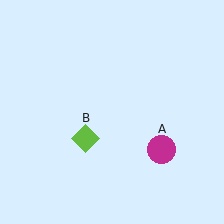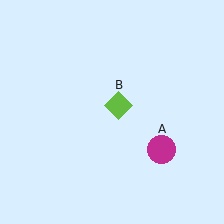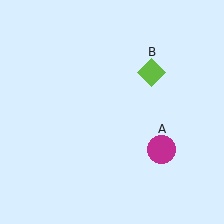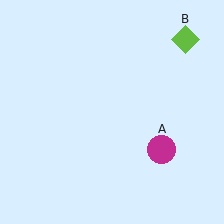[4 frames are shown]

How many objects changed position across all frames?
1 object changed position: lime diamond (object B).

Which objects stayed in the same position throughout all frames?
Magenta circle (object A) remained stationary.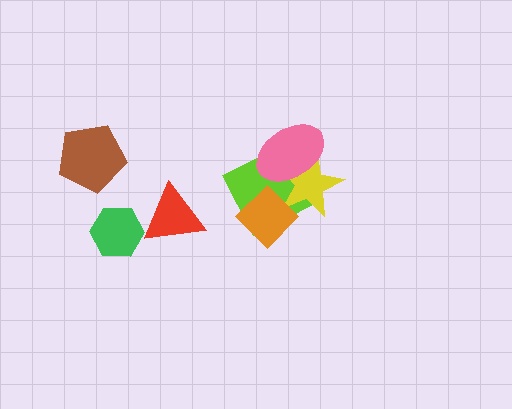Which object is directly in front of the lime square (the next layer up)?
The yellow star is directly in front of the lime square.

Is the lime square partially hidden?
Yes, it is partially covered by another shape.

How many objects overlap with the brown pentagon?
0 objects overlap with the brown pentagon.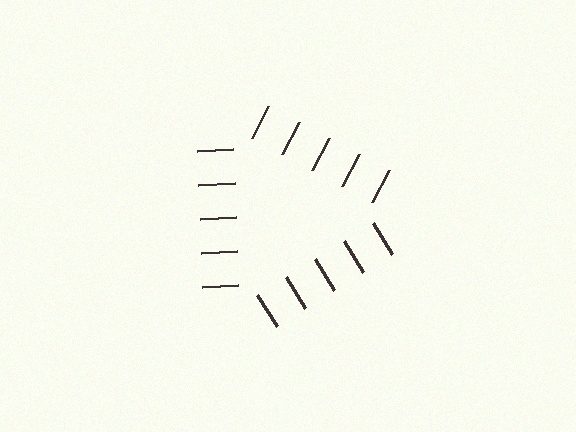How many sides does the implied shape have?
3 sides — the line-ends trace a triangle.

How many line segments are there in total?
15 — 5 along each of the 3 edges.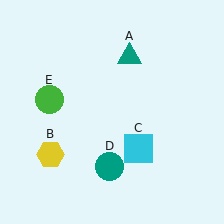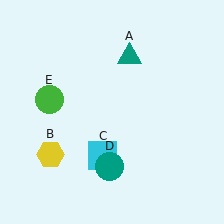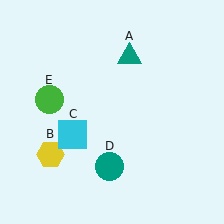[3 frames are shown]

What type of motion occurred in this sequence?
The cyan square (object C) rotated clockwise around the center of the scene.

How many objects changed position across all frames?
1 object changed position: cyan square (object C).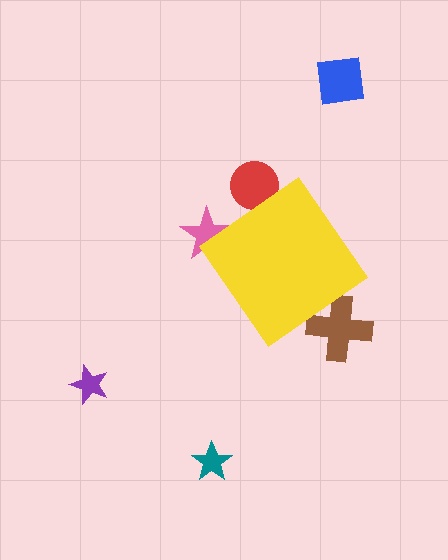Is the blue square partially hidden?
No, the blue square is fully visible.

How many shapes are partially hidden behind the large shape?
3 shapes are partially hidden.